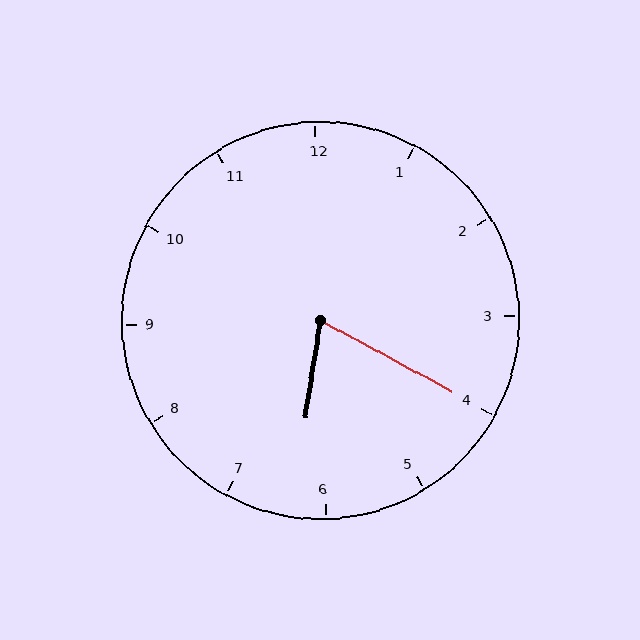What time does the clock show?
6:20.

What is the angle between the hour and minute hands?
Approximately 70 degrees.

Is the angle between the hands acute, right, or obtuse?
It is acute.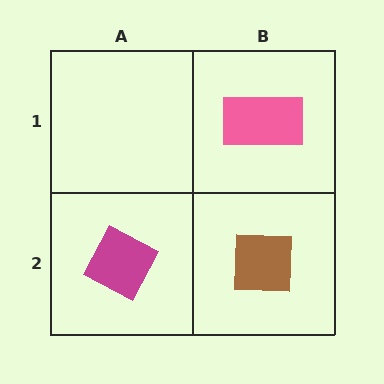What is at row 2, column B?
A brown square.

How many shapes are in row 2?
2 shapes.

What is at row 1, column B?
A pink rectangle.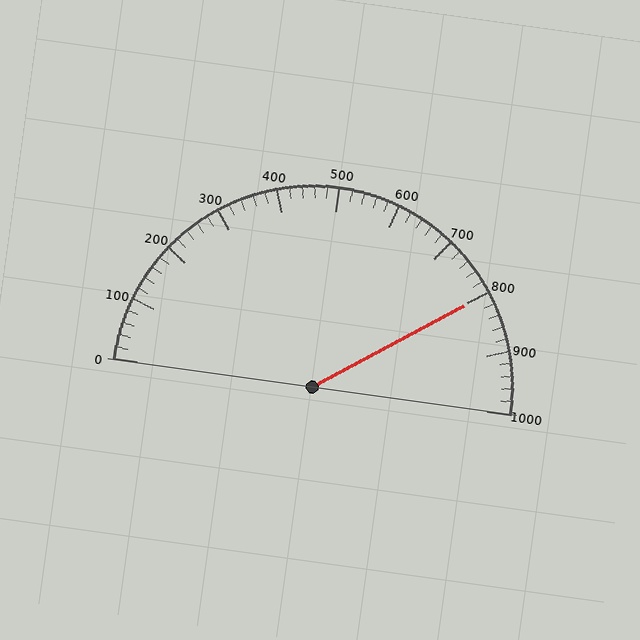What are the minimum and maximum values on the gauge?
The gauge ranges from 0 to 1000.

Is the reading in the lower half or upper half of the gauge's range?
The reading is in the upper half of the range (0 to 1000).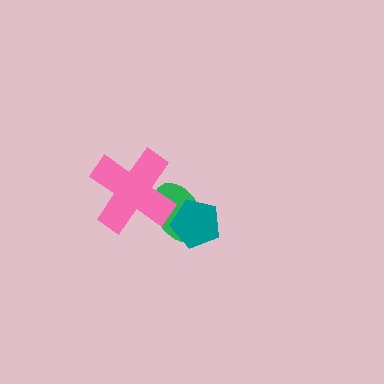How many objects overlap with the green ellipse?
2 objects overlap with the green ellipse.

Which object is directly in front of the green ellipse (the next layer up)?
The pink cross is directly in front of the green ellipse.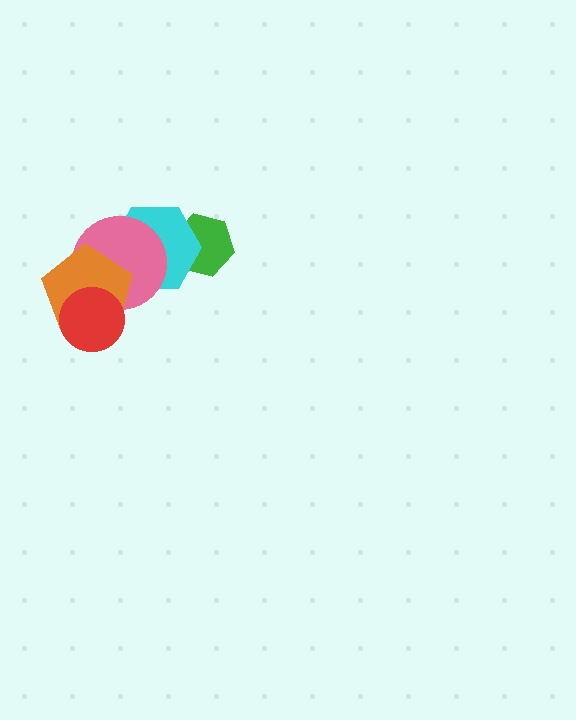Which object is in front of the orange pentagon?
The red circle is in front of the orange pentagon.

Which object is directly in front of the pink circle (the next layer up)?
The orange pentagon is directly in front of the pink circle.